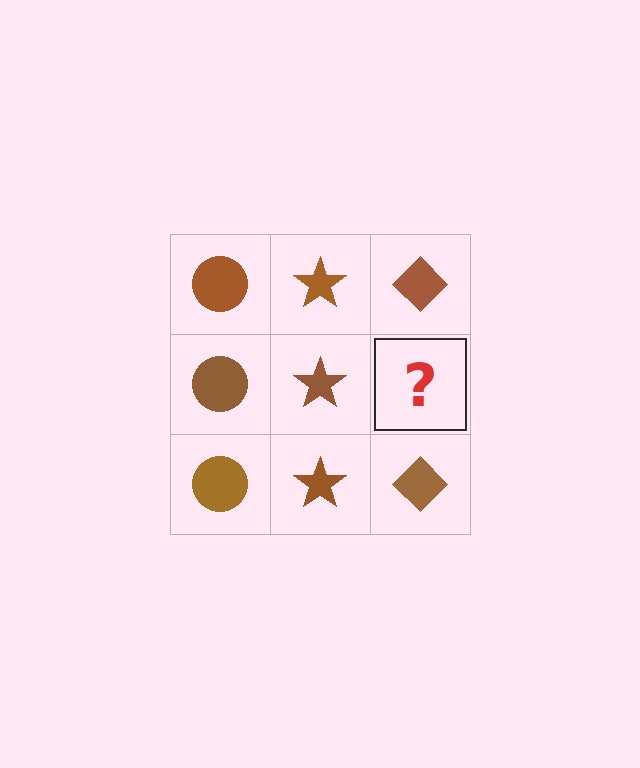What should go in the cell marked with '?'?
The missing cell should contain a brown diamond.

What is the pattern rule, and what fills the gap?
The rule is that each column has a consistent shape. The gap should be filled with a brown diamond.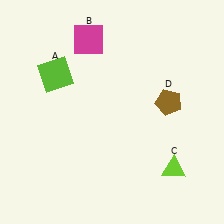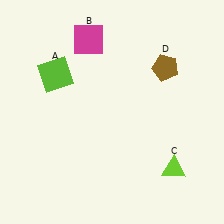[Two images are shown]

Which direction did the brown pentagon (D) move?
The brown pentagon (D) moved up.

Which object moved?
The brown pentagon (D) moved up.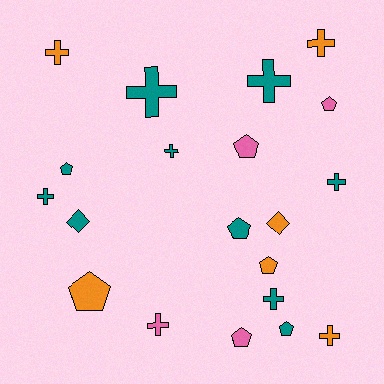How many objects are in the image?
There are 20 objects.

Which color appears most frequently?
Teal, with 10 objects.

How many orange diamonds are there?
There is 1 orange diamond.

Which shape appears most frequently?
Cross, with 10 objects.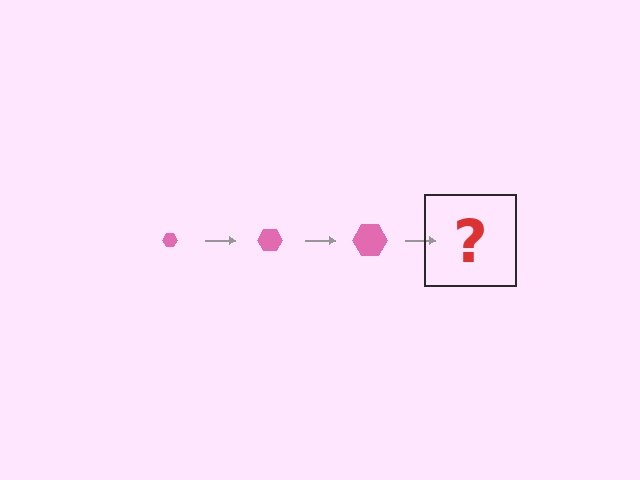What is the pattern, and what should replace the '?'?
The pattern is that the hexagon gets progressively larger each step. The '?' should be a pink hexagon, larger than the previous one.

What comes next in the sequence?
The next element should be a pink hexagon, larger than the previous one.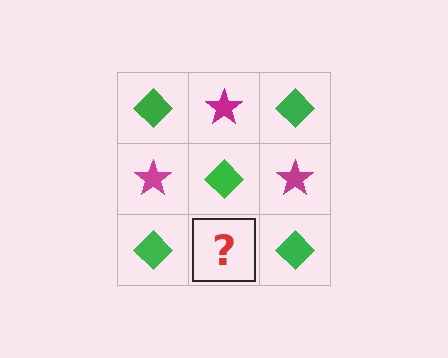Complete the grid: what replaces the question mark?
The question mark should be replaced with a magenta star.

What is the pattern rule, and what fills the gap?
The rule is that it alternates green diamond and magenta star in a checkerboard pattern. The gap should be filled with a magenta star.